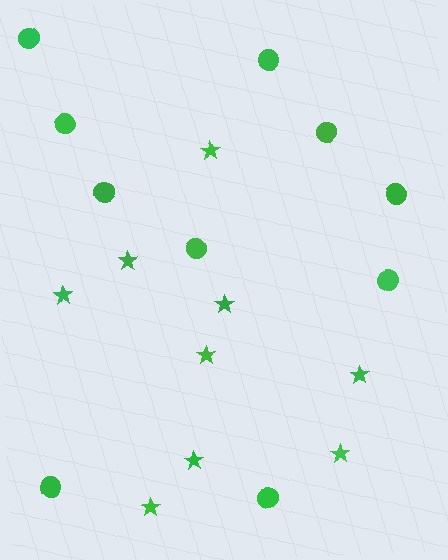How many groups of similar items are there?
There are 2 groups: one group of stars (9) and one group of circles (10).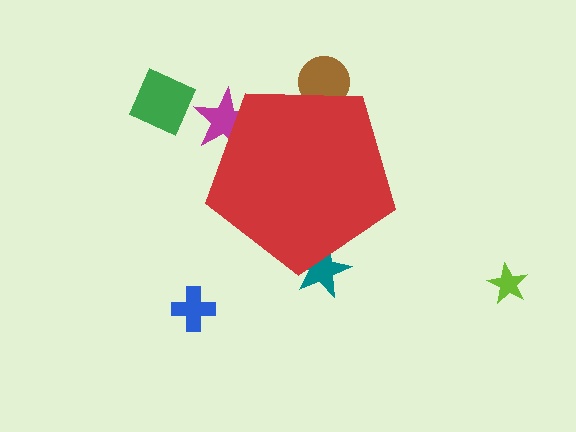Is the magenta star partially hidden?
Yes, the magenta star is partially hidden behind the red pentagon.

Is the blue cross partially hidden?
No, the blue cross is fully visible.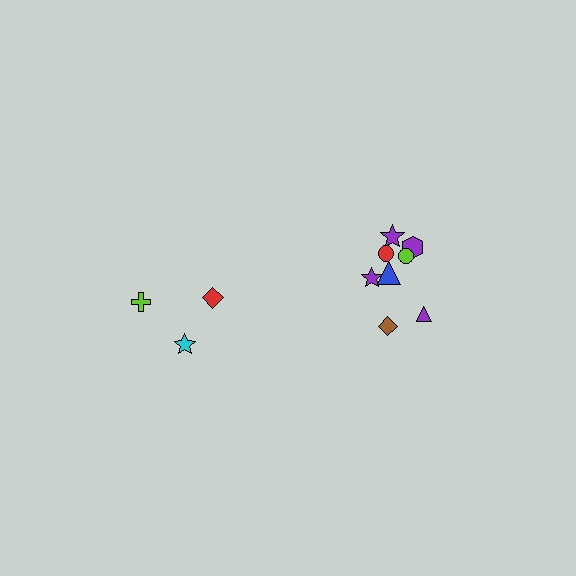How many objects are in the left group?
There are 3 objects.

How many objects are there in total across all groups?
There are 11 objects.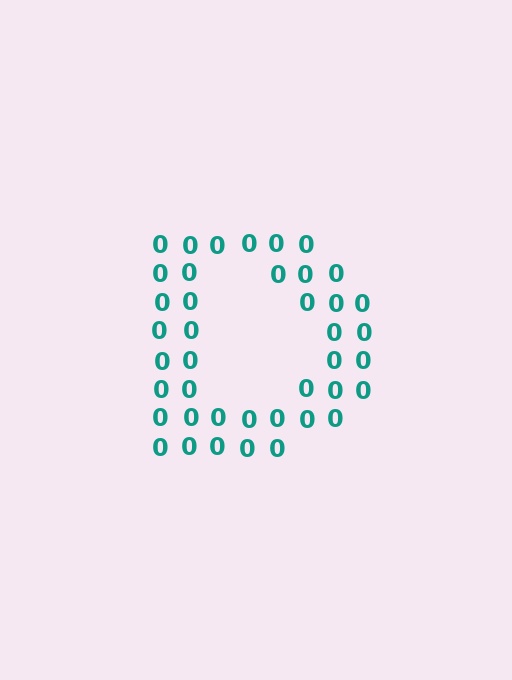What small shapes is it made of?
It is made of small digit 0's.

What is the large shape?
The large shape is the letter D.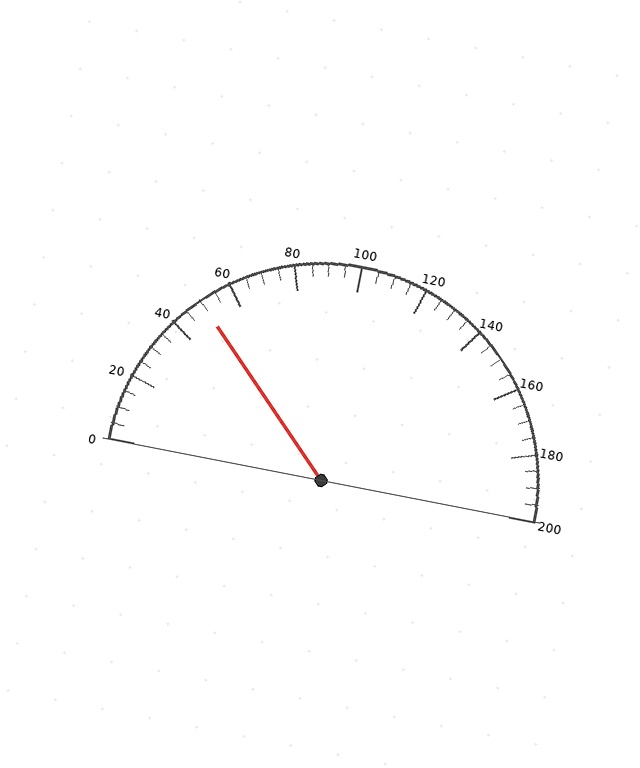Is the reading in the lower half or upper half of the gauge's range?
The reading is in the lower half of the range (0 to 200).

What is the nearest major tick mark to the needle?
The nearest major tick mark is 40.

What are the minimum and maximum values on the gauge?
The gauge ranges from 0 to 200.